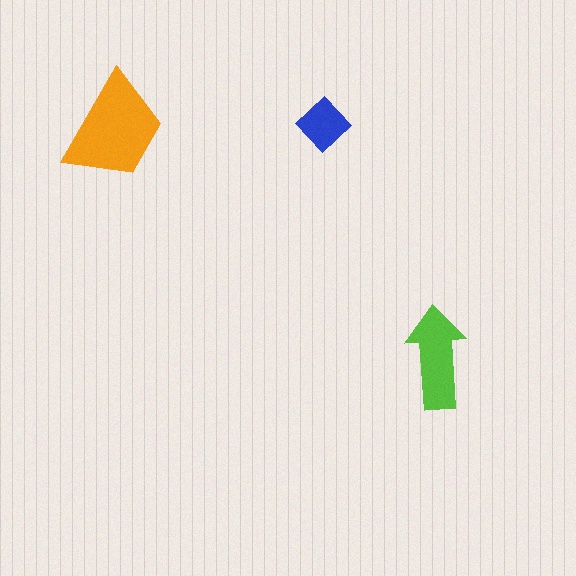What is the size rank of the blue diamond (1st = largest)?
3rd.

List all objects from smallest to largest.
The blue diamond, the lime arrow, the orange trapezoid.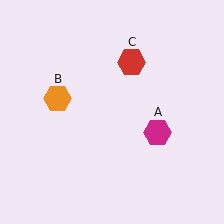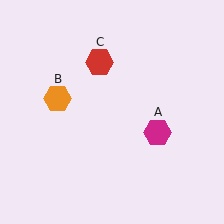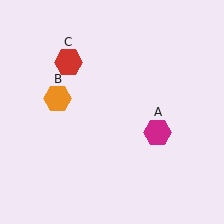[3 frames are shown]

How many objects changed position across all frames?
1 object changed position: red hexagon (object C).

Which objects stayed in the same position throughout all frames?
Magenta hexagon (object A) and orange hexagon (object B) remained stationary.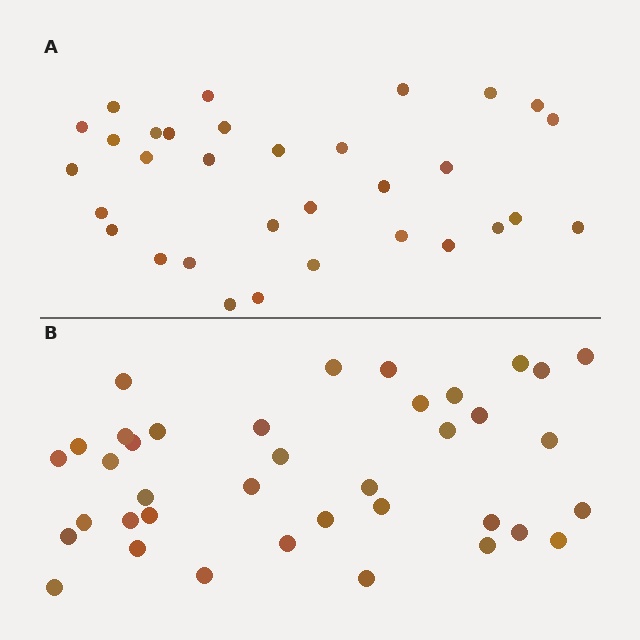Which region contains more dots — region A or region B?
Region B (the bottom region) has more dots.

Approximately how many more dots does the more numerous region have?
Region B has about 6 more dots than region A.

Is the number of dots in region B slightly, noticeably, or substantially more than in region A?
Region B has only slightly more — the two regions are fairly close. The ratio is roughly 1.2 to 1.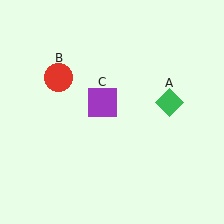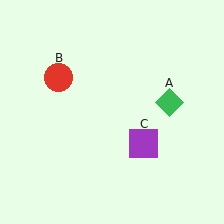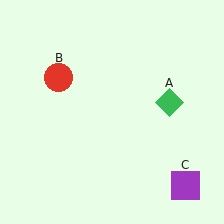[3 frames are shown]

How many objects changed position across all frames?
1 object changed position: purple square (object C).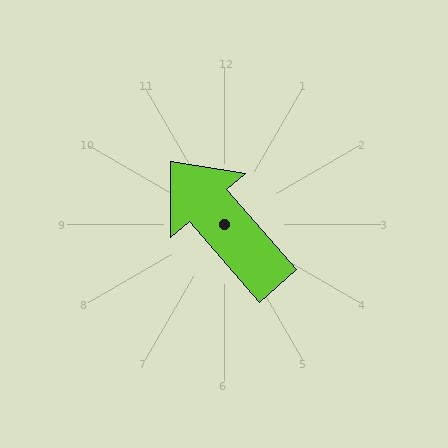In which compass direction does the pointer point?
Northwest.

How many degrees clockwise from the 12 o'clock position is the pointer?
Approximately 319 degrees.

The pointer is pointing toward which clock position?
Roughly 11 o'clock.